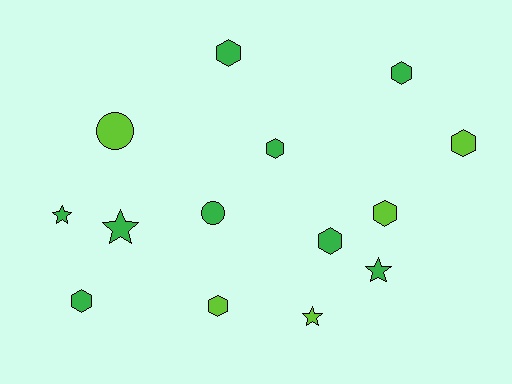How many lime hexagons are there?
There are 3 lime hexagons.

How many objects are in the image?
There are 14 objects.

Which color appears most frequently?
Green, with 9 objects.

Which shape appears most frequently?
Hexagon, with 8 objects.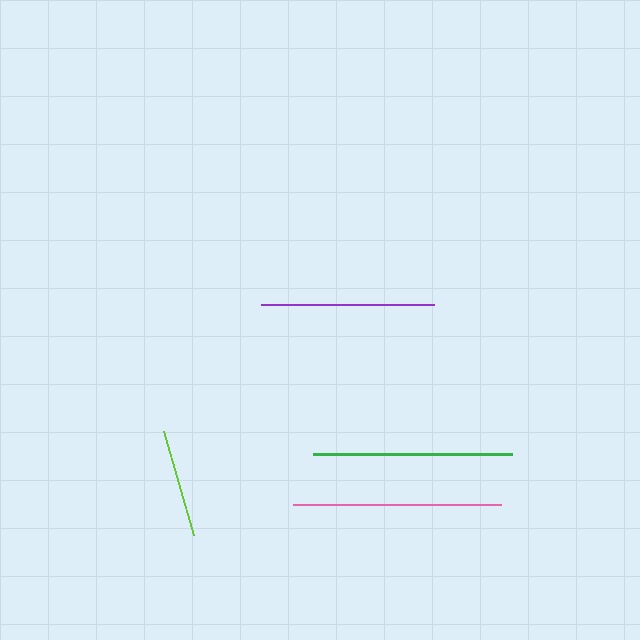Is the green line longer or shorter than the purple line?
The green line is longer than the purple line.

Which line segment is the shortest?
The lime line is the shortest at approximately 108 pixels.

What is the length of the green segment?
The green segment is approximately 199 pixels long.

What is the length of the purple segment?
The purple segment is approximately 173 pixels long.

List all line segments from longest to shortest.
From longest to shortest: pink, green, purple, lime.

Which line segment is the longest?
The pink line is the longest at approximately 208 pixels.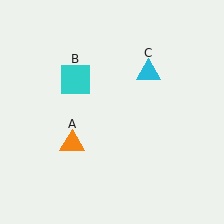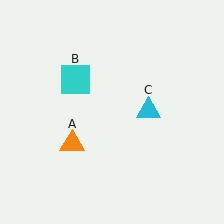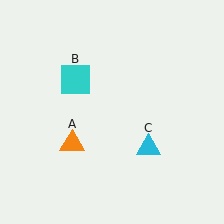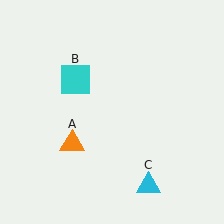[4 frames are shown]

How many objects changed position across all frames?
1 object changed position: cyan triangle (object C).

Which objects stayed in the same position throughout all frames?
Orange triangle (object A) and cyan square (object B) remained stationary.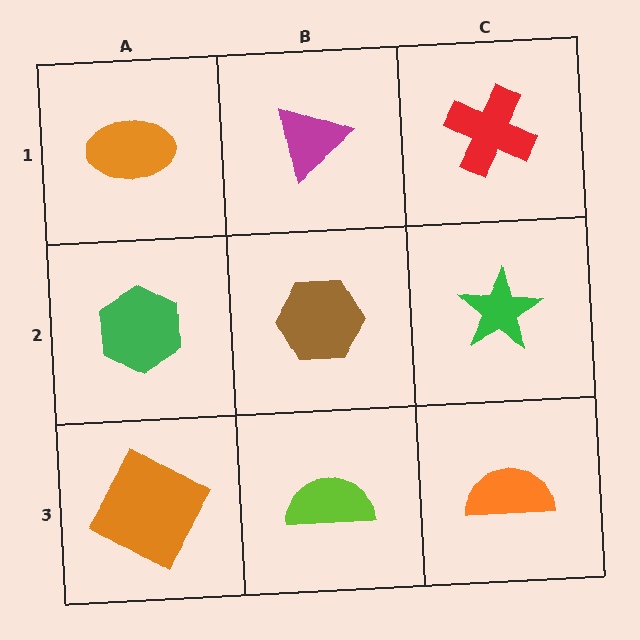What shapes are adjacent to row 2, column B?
A magenta triangle (row 1, column B), a lime semicircle (row 3, column B), a green hexagon (row 2, column A), a green star (row 2, column C).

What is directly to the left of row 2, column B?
A green hexagon.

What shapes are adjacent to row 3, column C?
A green star (row 2, column C), a lime semicircle (row 3, column B).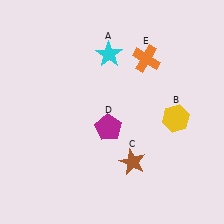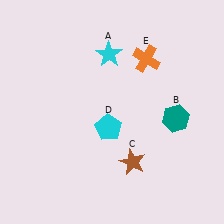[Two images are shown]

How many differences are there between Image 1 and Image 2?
There are 2 differences between the two images.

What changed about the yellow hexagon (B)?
In Image 1, B is yellow. In Image 2, it changed to teal.